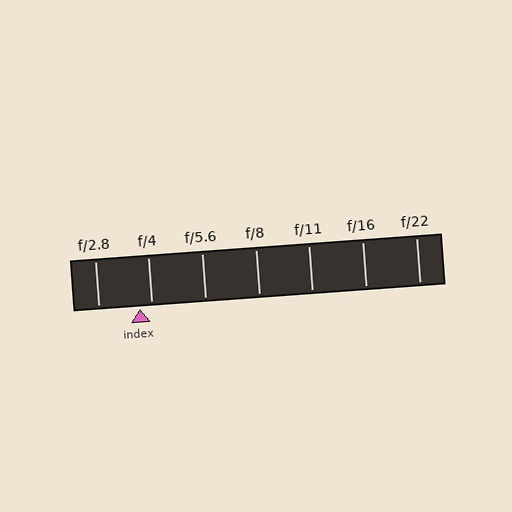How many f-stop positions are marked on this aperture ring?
There are 7 f-stop positions marked.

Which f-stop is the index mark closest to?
The index mark is closest to f/4.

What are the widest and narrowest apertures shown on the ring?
The widest aperture shown is f/2.8 and the narrowest is f/22.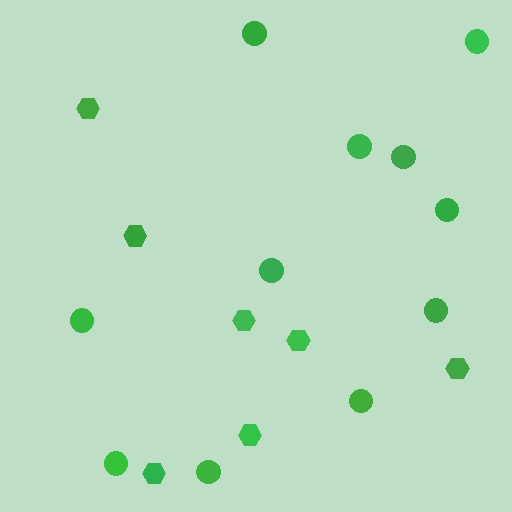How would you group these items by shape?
There are 2 groups: one group of hexagons (7) and one group of circles (11).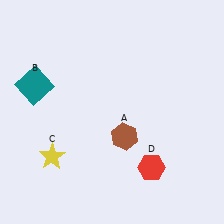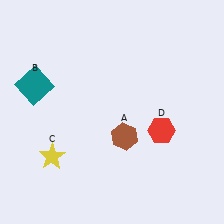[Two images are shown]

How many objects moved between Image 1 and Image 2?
1 object moved between the two images.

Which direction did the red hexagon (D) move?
The red hexagon (D) moved up.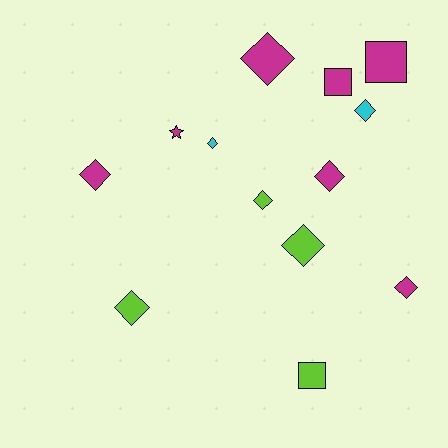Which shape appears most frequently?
Diamond, with 9 objects.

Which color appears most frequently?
Magenta, with 7 objects.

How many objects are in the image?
There are 13 objects.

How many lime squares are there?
There is 1 lime square.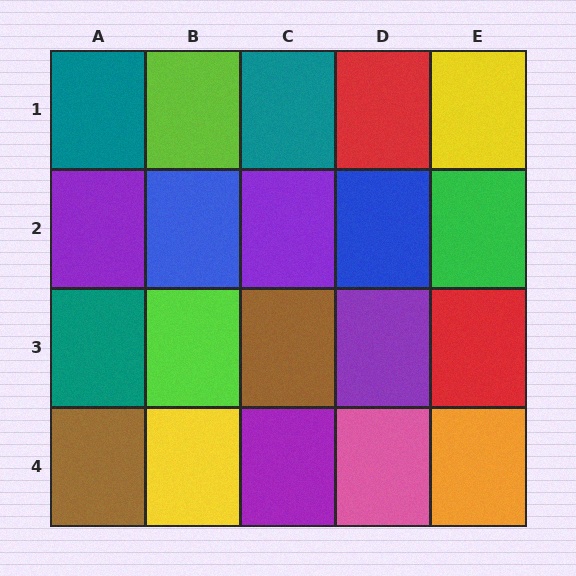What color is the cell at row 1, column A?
Teal.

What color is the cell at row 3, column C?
Brown.